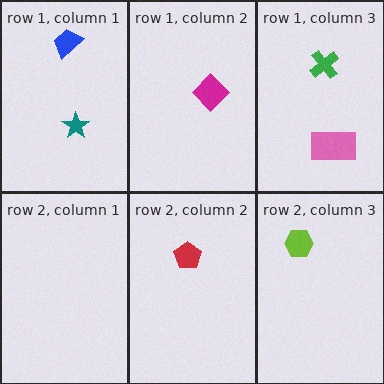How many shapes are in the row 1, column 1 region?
2.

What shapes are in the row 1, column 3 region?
The green cross, the pink rectangle.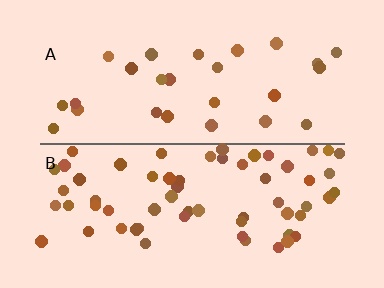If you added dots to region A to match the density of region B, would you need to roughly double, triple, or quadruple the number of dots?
Approximately double.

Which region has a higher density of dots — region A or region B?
B (the bottom).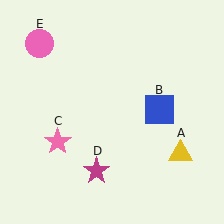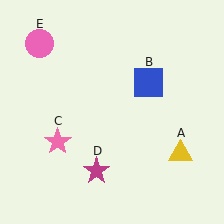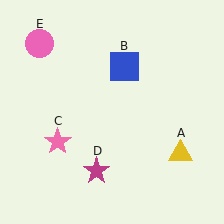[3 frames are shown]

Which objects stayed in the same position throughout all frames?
Yellow triangle (object A) and pink star (object C) and magenta star (object D) and pink circle (object E) remained stationary.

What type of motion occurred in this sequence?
The blue square (object B) rotated counterclockwise around the center of the scene.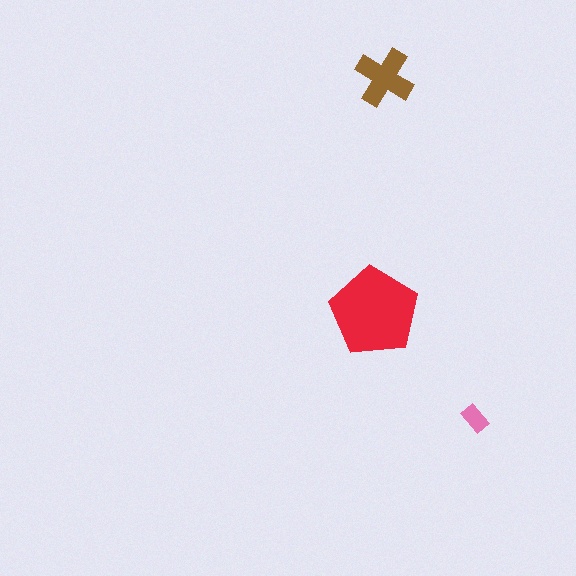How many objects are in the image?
There are 3 objects in the image.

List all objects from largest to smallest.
The red pentagon, the brown cross, the pink rectangle.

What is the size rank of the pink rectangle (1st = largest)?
3rd.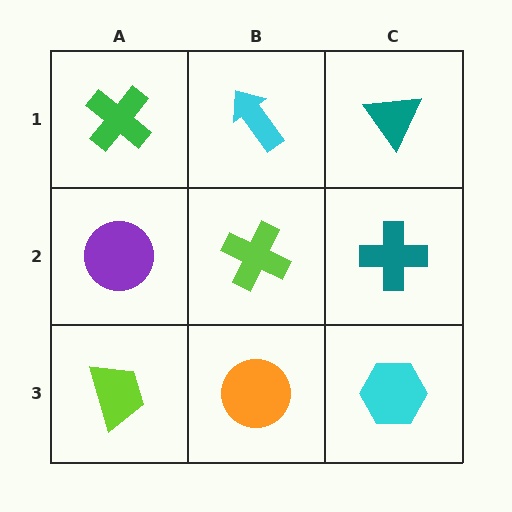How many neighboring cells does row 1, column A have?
2.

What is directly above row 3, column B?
A lime cross.